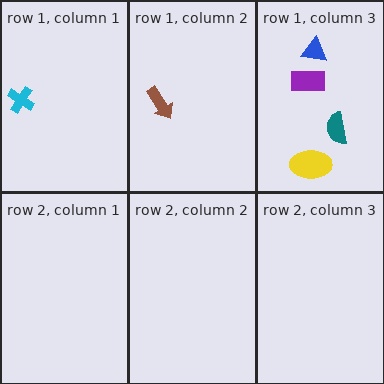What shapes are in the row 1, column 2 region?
The brown arrow.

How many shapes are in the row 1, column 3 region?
4.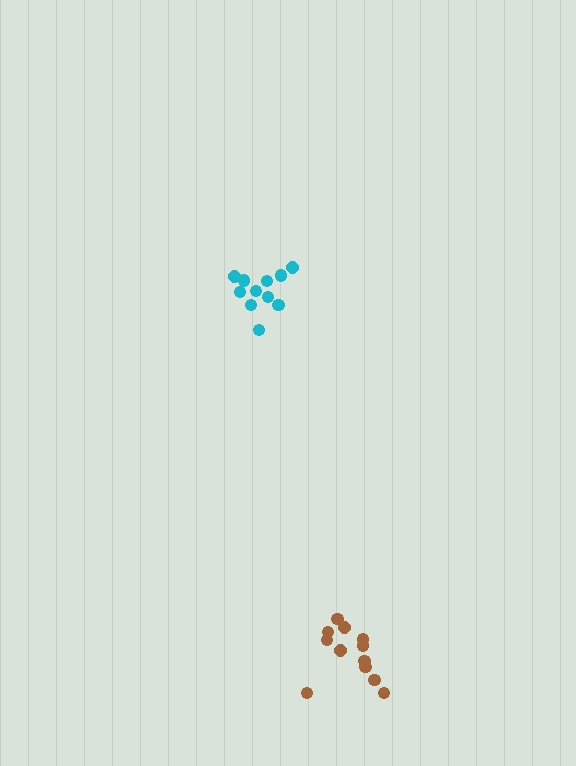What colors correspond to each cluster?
The clusters are colored: cyan, brown.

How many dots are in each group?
Group 1: 11 dots, Group 2: 12 dots (23 total).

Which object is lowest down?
The brown cluster is bottommost.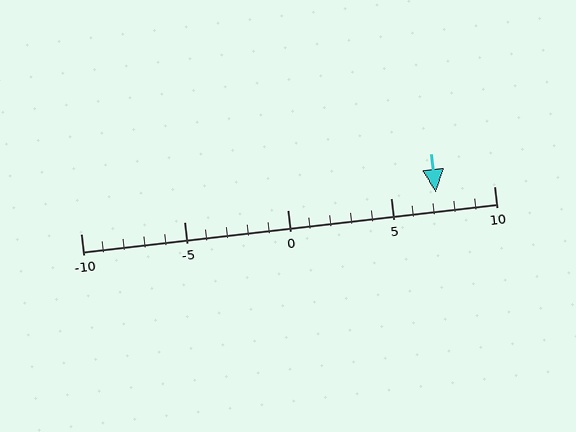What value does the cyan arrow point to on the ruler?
The cyan arrow points to approximately 7.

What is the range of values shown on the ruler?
The ruler shows values from -10 to 10.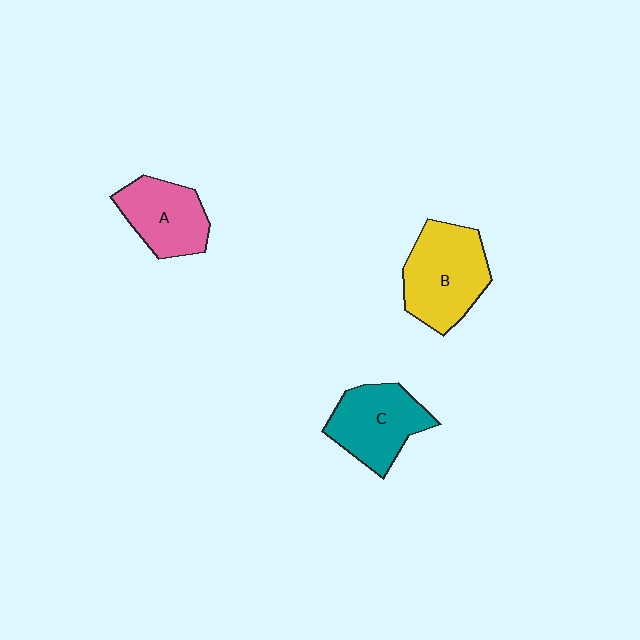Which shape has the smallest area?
Shape A (pink).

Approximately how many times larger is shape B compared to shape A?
Approximately 1.3 times.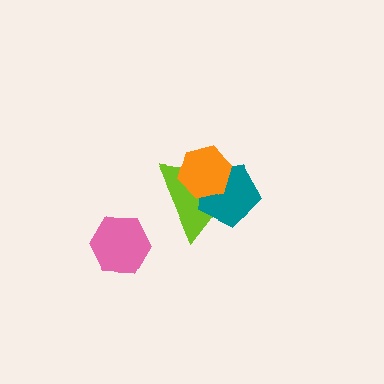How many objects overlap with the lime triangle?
2 objects overlap with the lime triangle.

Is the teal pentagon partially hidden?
Yes, it is partially covered by another shape.